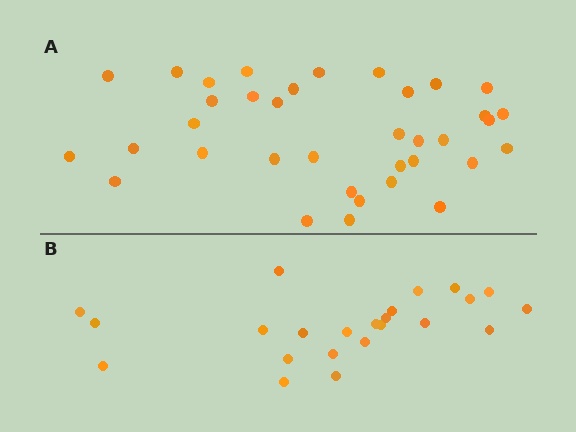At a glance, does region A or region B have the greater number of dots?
Region A (the top region) has more dots.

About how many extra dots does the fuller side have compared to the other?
Region A has approximately 15 more dots than region B.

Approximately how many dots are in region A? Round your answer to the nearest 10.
About 40 dots. (The exact count is 36, which rounds to 40.)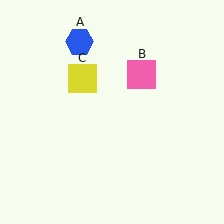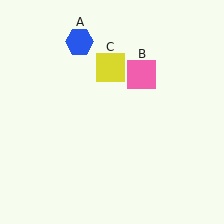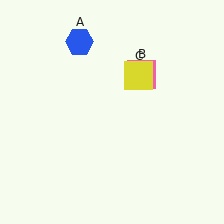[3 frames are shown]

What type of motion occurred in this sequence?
The yellow square (object C) rotated clockwise around the center of the scene.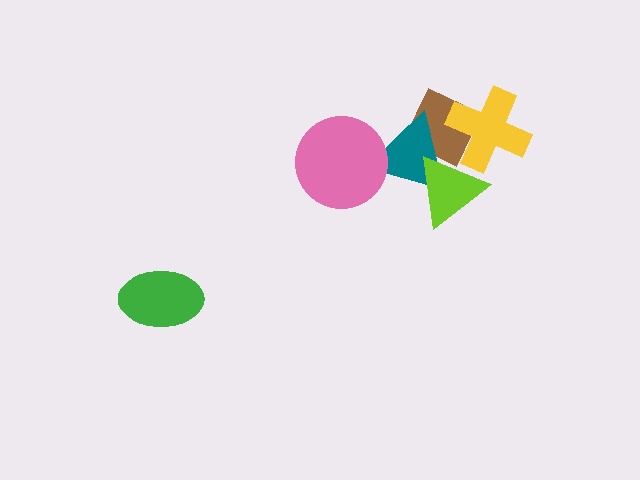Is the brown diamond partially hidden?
Yes, it is partially covered by another shape.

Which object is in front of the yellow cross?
The lime triangle is in front of the yellow cross.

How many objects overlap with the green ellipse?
0 objects overlap with the green ellipse.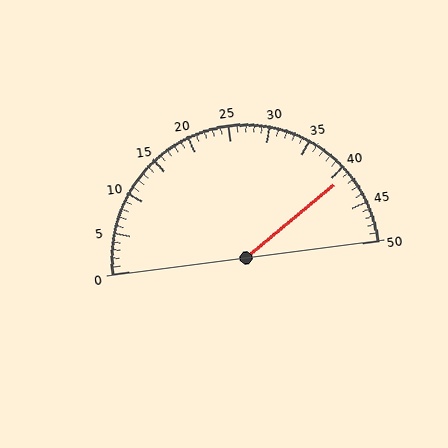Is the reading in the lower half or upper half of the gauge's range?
The reading is in the upper half of the range (0 to 50).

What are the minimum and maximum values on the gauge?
The gauge ranges from 0 to 50.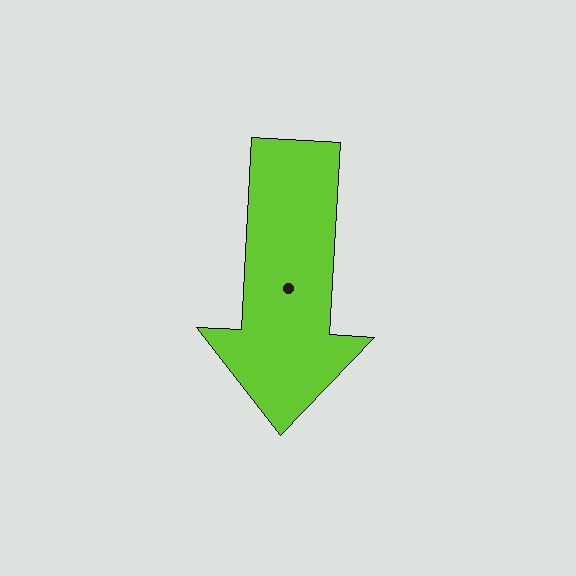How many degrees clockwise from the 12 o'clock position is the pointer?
Approximately 183 degrees.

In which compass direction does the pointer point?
South.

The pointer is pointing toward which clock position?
Roughly 6 o'clock.